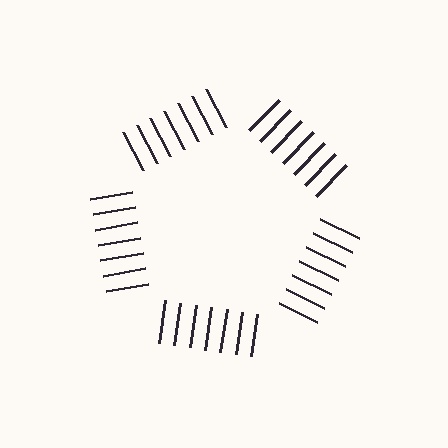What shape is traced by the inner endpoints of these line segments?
An illusory pentagon — the line segments terminate on its edges but no continuous stroke is drawn.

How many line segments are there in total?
35 — 7 along each of the 5 edges.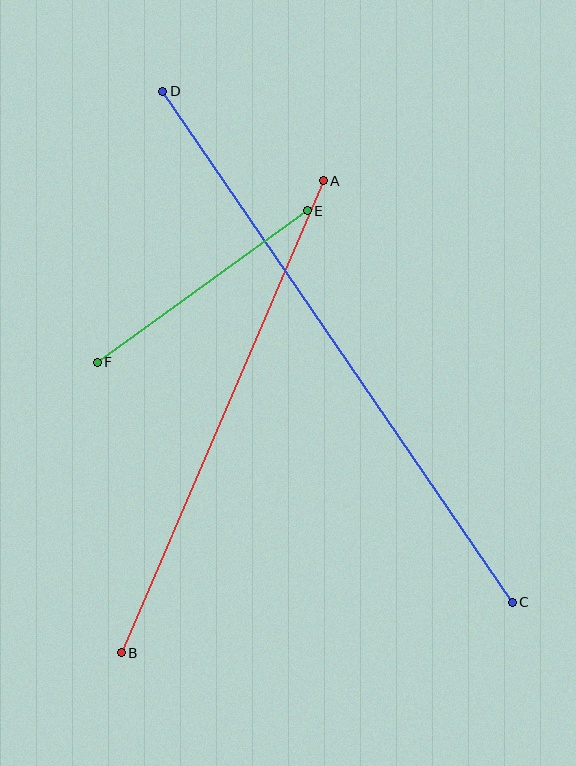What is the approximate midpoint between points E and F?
The midpoint is at approximately (202, 287) pixels.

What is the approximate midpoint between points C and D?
The midpoint is at approximately (338, 347) pixels.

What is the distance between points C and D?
The distance is approximately 619 pixels.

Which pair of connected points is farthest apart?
Points C and D are farthest apart.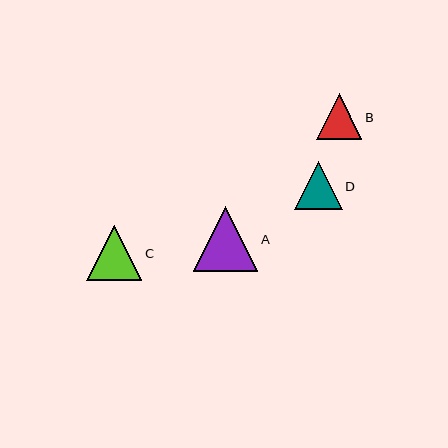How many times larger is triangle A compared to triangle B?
Triangle A is approximately 1.4 times the size of triangle B.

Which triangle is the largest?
Triangle A is the largest with a size of approximately 64 pixels.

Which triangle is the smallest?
Triangle B is the smallest with a size of approximately 46 pixels.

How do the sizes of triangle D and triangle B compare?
Triangle D and triangle B are approximately the same size.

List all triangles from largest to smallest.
From largest to smallest: A, C, D, B.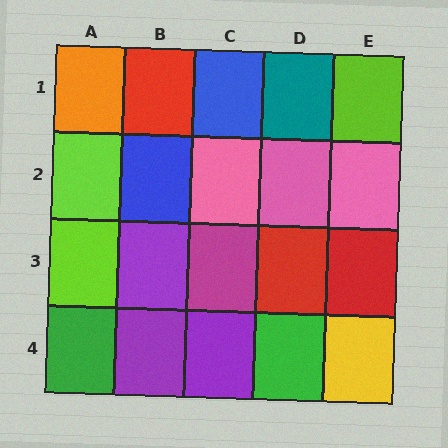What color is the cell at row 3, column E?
Red.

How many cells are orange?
1 cell is orange.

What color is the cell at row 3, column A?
Lime.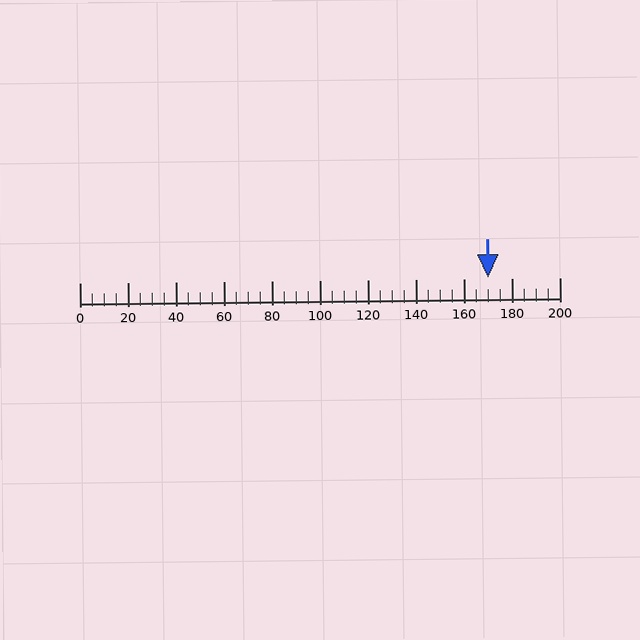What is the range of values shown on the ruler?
The ruler shows values from 0 to 200.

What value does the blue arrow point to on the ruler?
The blue arrow points to approximately 170.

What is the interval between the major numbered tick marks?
The major tick marks are spaced 20 units apart.